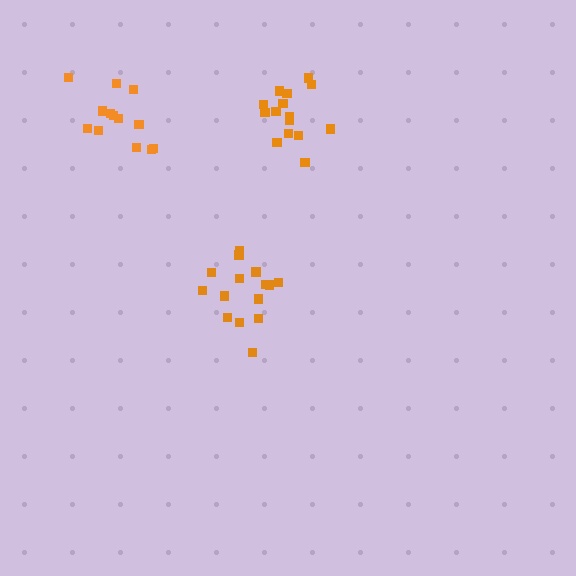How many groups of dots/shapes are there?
There are 3 groups.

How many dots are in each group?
Group 1: 15 dots, Group 2: 13 dots, Group 3: 15 dots (43 total).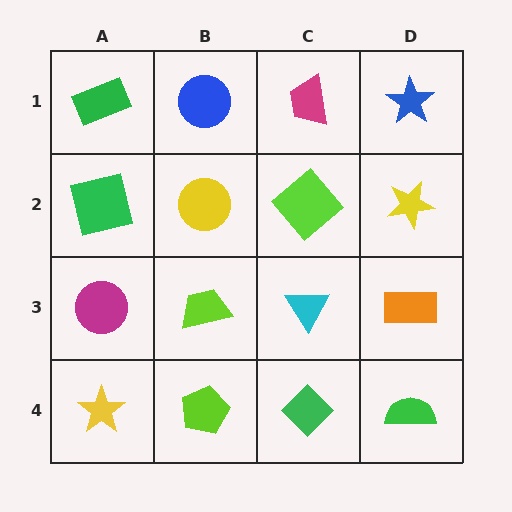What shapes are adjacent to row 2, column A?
A green rectangle (row 1, column A), a magenta circle (row 3, column A), a yellow circle (row 2, column B).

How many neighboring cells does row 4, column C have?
3.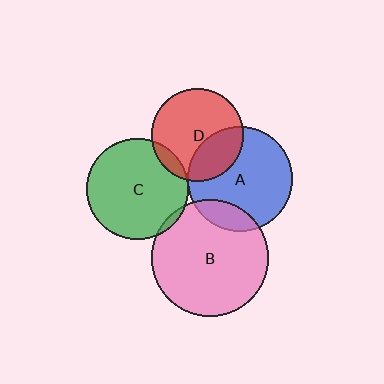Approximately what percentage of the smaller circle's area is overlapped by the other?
Approximately 30%.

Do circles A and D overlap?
Yes.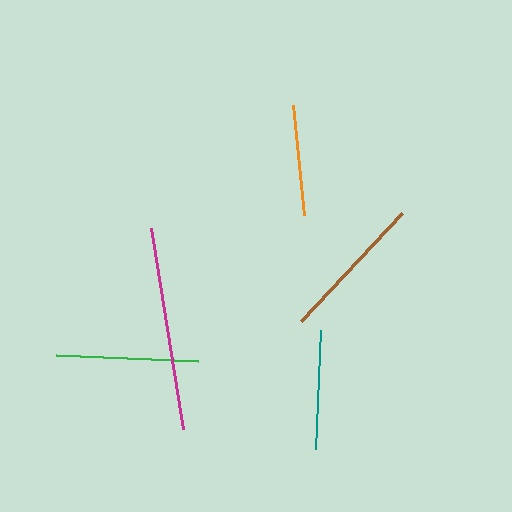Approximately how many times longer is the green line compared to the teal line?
The green line is approximately 1.2 times the length of the teal line.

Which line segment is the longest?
The magenta line is the longest at approximately 204 pixels.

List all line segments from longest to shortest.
From longest to shortest: magenta, brown, green, teal, orange.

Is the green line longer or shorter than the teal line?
The green line is longer than the teal line.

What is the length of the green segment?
The green segment is approximately 142 pixels long.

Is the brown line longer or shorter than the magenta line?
The magenta line is longer than the brown line.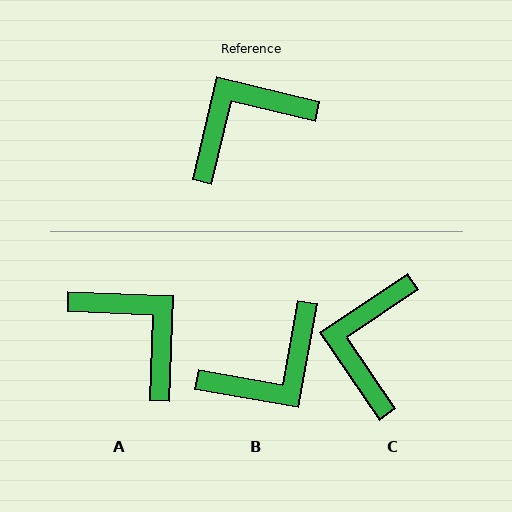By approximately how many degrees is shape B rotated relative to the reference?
Approximately 177 degrees clockwise.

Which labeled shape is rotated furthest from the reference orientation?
B, about 177 degrees away.